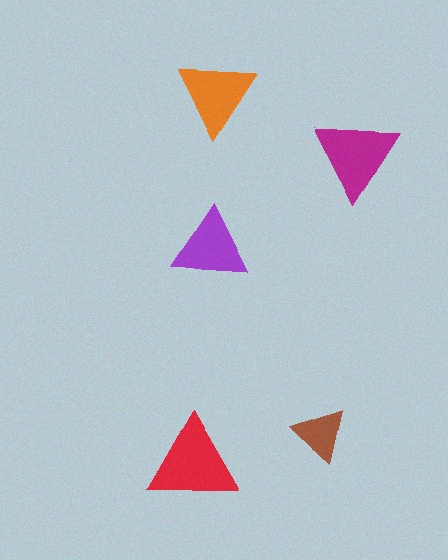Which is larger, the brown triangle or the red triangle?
The red one.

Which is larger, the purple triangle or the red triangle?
The red one.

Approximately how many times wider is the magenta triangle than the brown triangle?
About 1.5 times wider.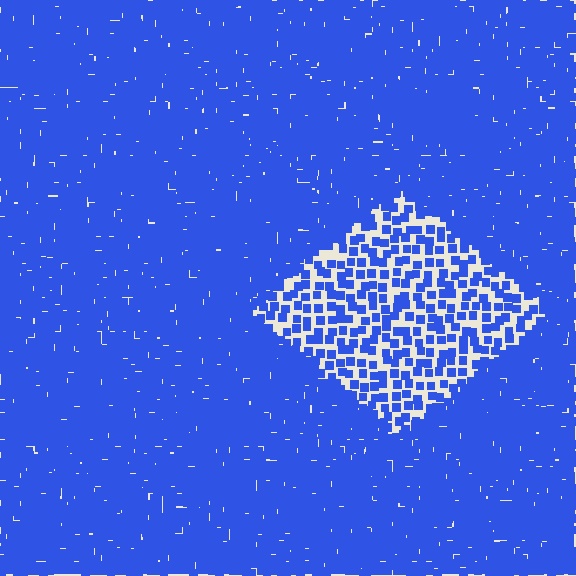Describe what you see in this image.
The image contains small blue elements arranged at two different densities. A diamond-shaped region is visible where the elements are less densely packed than the surrounding area.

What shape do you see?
I see a diamond.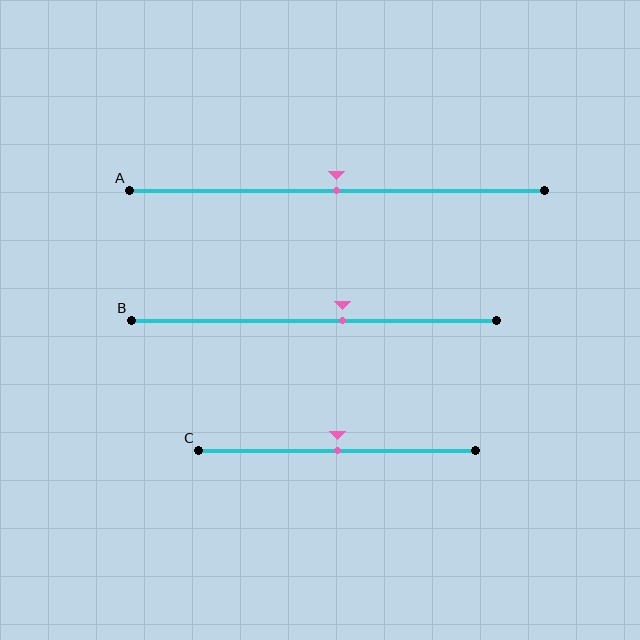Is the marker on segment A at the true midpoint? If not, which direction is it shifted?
Yes, the marker on segment A is at the true midpoint.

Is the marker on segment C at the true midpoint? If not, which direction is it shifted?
Yes, the marker on segment C is at the true midpoint.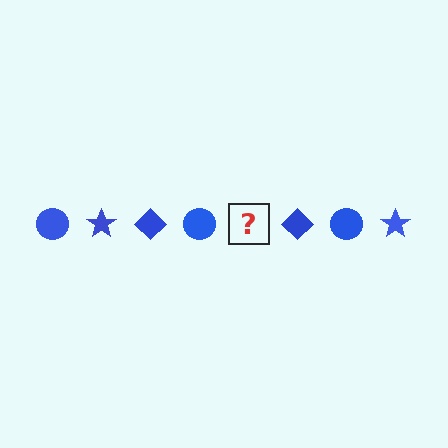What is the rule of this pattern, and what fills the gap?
The rule is that the pattern cycles through circle, star, diamond shapes in blue. The gap should be filled with a blue star.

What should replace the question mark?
The question mark should be replaced with a blue star.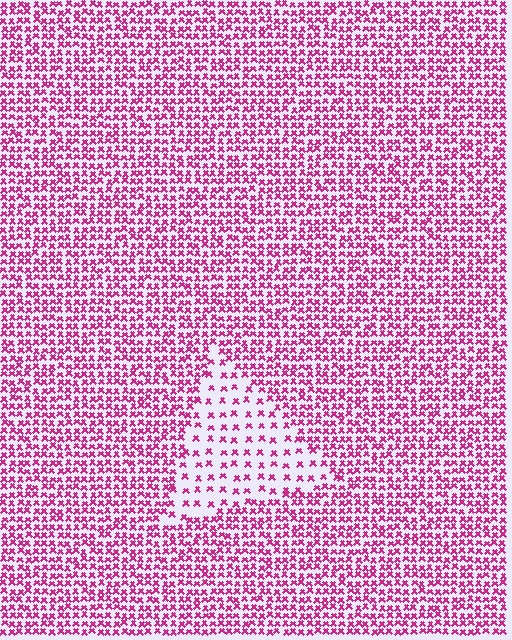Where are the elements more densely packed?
The elements are more densely packed outside the triangle boundary.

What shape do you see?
I see a triangle.